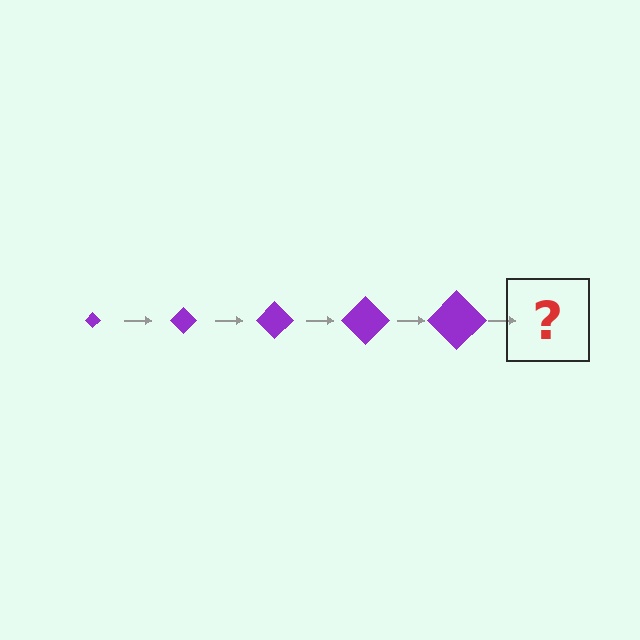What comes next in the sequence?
The next element should be a purple diamond, larger than the previous one.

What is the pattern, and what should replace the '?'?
The pattern is that the diamond gets progressively larger each step. The '?' should be a purple diamond, larger than the previous one.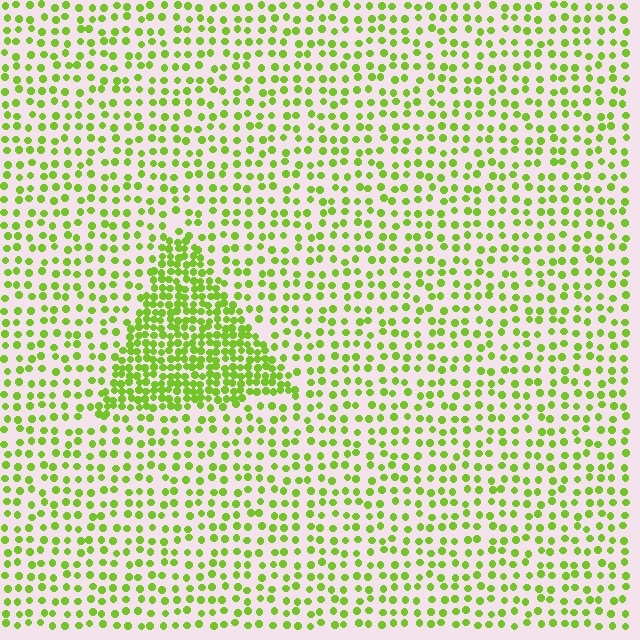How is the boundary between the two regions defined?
The boundary is defined by a change in element density (approximately 2.4x ratio). All elements are the same color, size, and shape.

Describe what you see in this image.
The image contains small lime elements arranged at two different densities. A triangle-shaped region is visible where the elements are more densely packed than the surrounding area.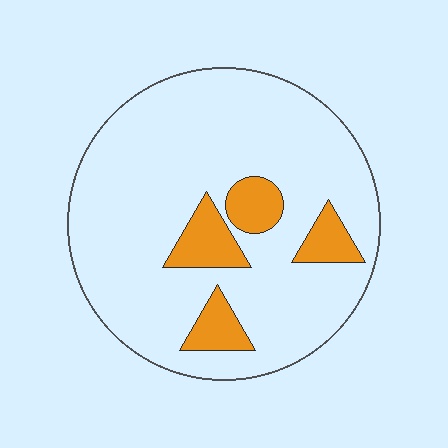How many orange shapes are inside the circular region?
4.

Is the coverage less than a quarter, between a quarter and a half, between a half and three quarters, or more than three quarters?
Less than a quarter.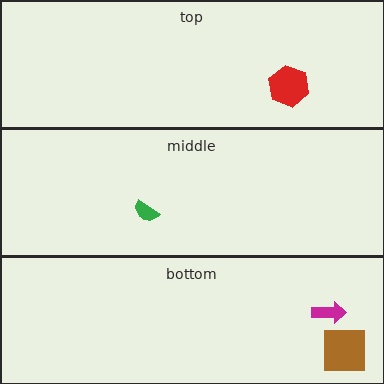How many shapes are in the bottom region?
2.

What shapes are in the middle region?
The green semicircle.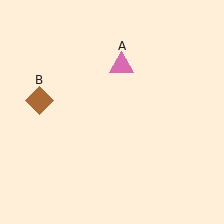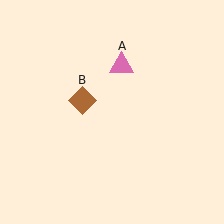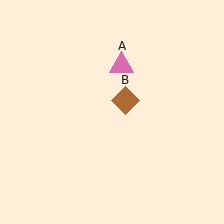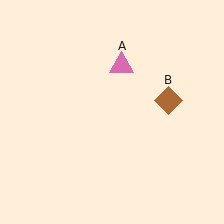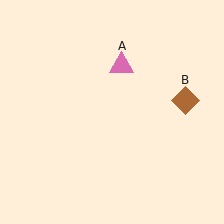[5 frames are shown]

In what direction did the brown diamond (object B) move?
The brown diamond (object B) moved right.